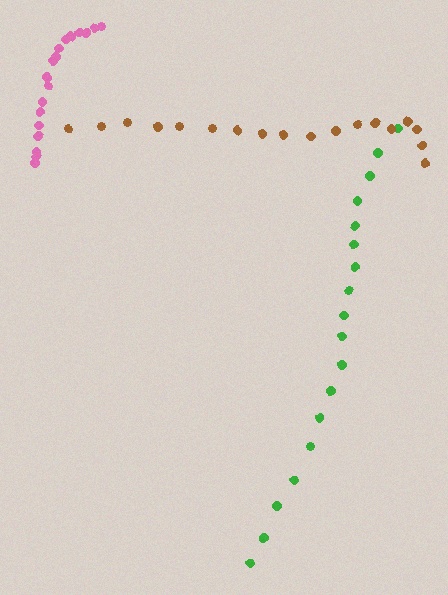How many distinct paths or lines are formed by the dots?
There are 3 distinct paths.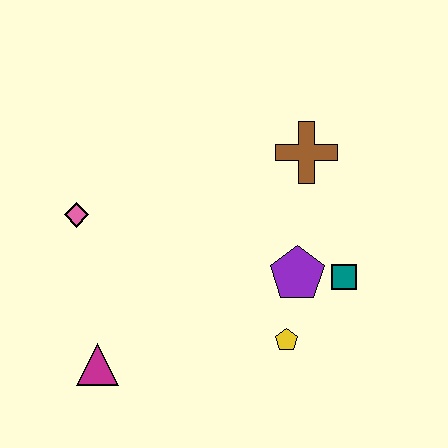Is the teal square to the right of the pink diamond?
Yes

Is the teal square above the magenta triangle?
Yes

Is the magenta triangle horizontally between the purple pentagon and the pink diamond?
Yes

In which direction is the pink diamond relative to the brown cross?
The pink diamond is to the left of the brown cross.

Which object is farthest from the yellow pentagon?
The pink diamond is farthest from the yellow pentagon.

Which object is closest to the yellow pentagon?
The purple pentagon is closest to the yellow pentagon.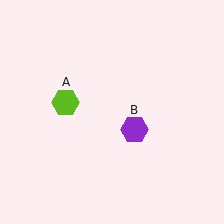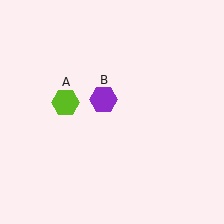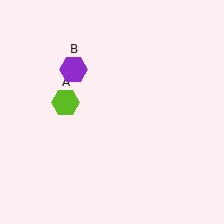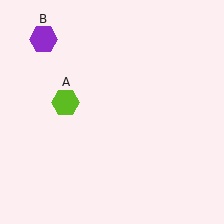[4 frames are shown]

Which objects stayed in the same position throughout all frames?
Lime hexagon (object A) remained stationary.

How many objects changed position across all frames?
1 object changed position: purple hexagon (object B).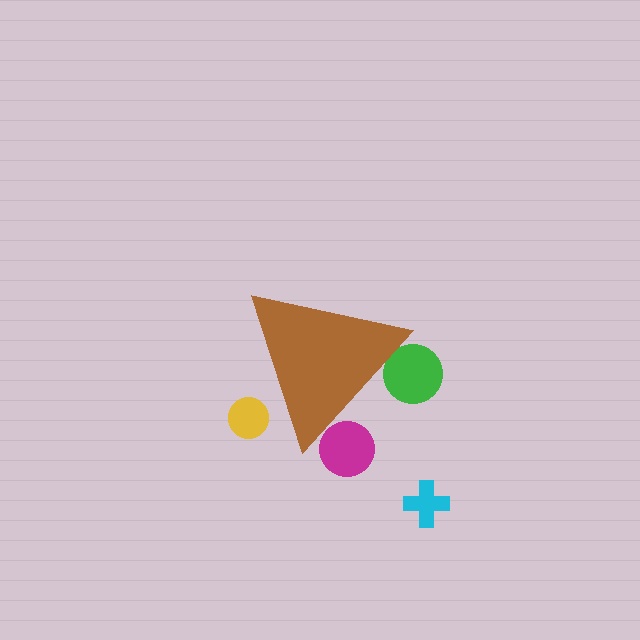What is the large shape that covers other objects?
A brown triangle.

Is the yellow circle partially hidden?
Yes, the yellow circle is partially hidden behind the brown triangle.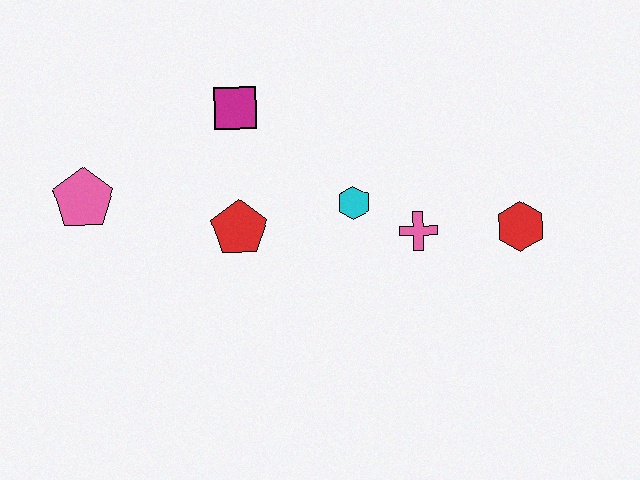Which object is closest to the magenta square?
The red pentagon is closest to the magenta square.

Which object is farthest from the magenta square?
The red hexagon is farthest from the magenta square.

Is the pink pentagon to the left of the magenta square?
Yes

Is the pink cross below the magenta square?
Yes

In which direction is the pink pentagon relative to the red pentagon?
The pink pentagon is to the left of the red pentagon.